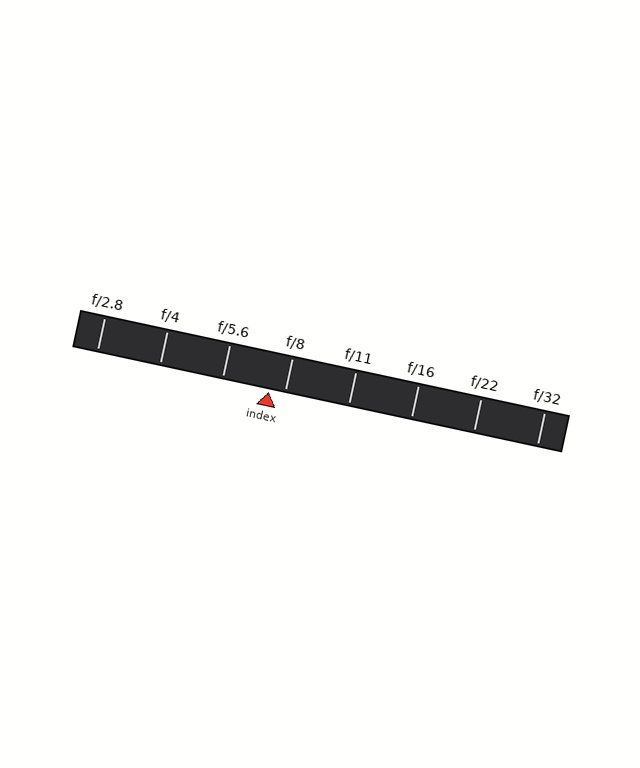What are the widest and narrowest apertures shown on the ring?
The widest aperture shown is f/2.8 and the narrowest is f/32.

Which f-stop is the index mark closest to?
The index mark is closest to f/8.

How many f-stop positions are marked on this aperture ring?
There are 8 f-stop positions marked.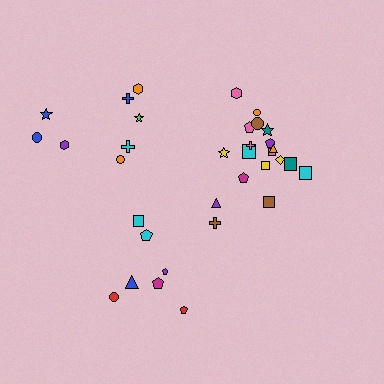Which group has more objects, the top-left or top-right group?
The top-right group.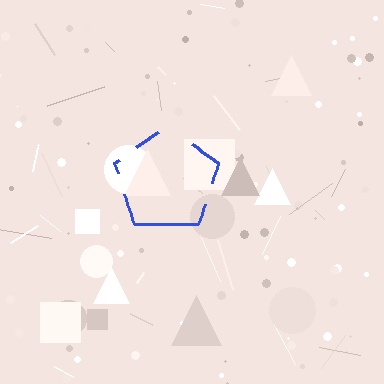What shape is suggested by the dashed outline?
The dashed outline suggests a pentagon.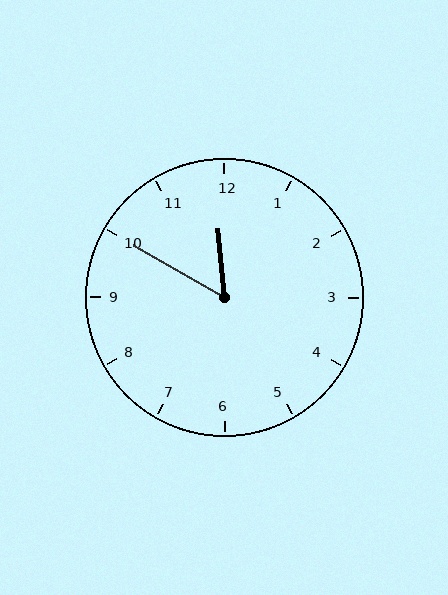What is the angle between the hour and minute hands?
Approximately 55 degrees.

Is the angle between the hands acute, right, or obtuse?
It is acute.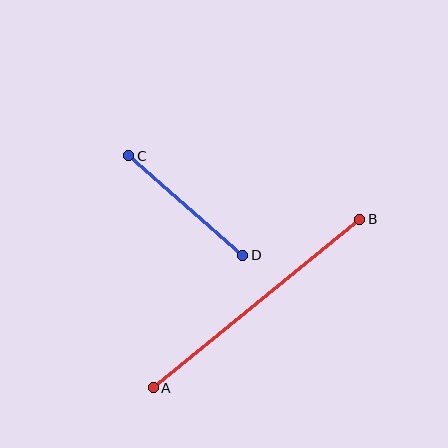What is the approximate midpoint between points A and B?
The midpoint is at approximately (256, 303) pixels.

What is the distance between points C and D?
The distance is approximately 151 pixels.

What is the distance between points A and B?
The distance is approximately 267 pixels.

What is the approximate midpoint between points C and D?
The midpoint is at approximately (186, 205) pixels.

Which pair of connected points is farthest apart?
Points A and B are farthest apart.